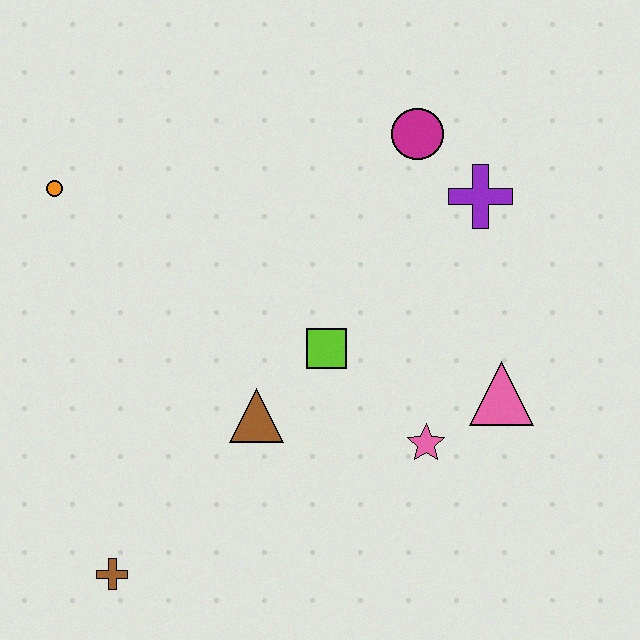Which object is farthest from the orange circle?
The pink triangle is farthest from the orange circle.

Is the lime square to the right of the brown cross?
Yes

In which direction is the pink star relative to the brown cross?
The pink star is to the right of the brown cross.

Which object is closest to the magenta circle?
The purple cross is closest to the magenta circle.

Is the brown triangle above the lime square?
No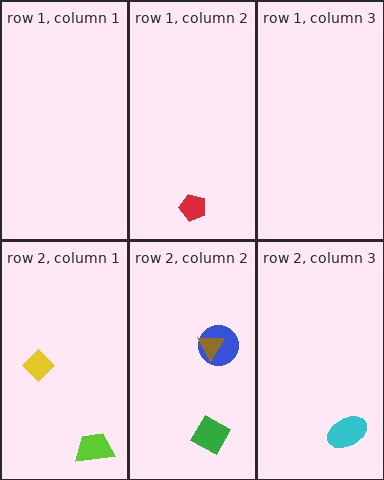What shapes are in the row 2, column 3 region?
The cyan ellipse.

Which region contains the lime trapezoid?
The row 2, column 1 region.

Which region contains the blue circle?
The row 2, column 2 region.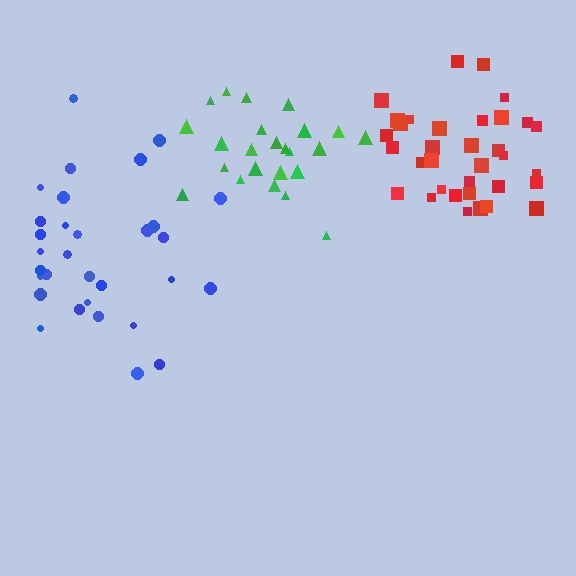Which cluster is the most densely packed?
Red.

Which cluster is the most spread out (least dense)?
Blue.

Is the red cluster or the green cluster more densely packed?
Red.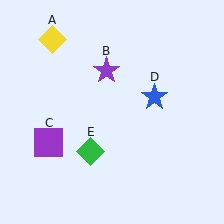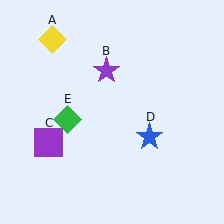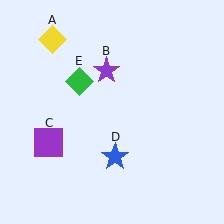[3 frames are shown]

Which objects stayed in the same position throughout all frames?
Yellow diamond (object A) and purple star (object B) and purple square (object C) remained stationary.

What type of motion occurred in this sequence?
The blue star (object D), green diamond (object E) rotated clockwise around the center of the scene.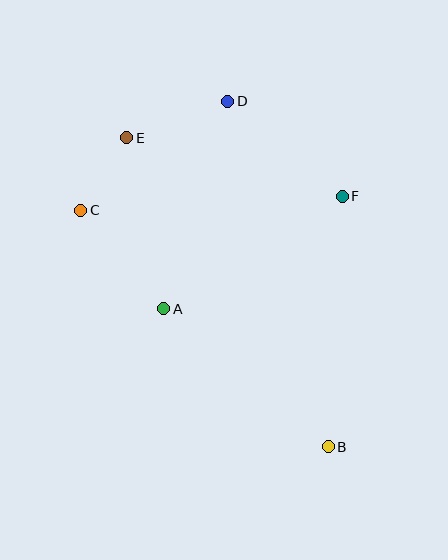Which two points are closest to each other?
Points C and E are closest to each other.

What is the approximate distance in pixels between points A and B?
The distance between A and B is approximately 215 pixels.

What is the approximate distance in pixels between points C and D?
The distance between C and D is approximately 183 pixels.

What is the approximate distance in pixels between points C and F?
The distance between C and F is approximately 262 pixels.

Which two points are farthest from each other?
Points B and E are farthest from each other.